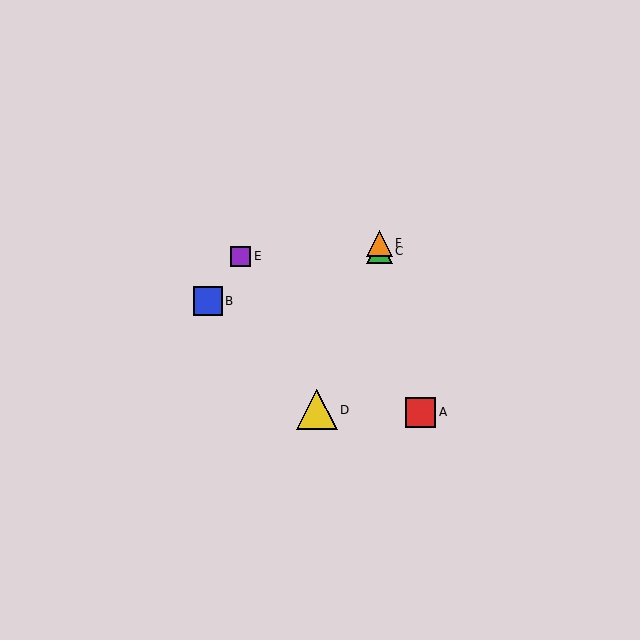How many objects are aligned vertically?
2 objects (C, F) are aligned vertically.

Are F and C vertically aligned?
Yes, both are at x≈380.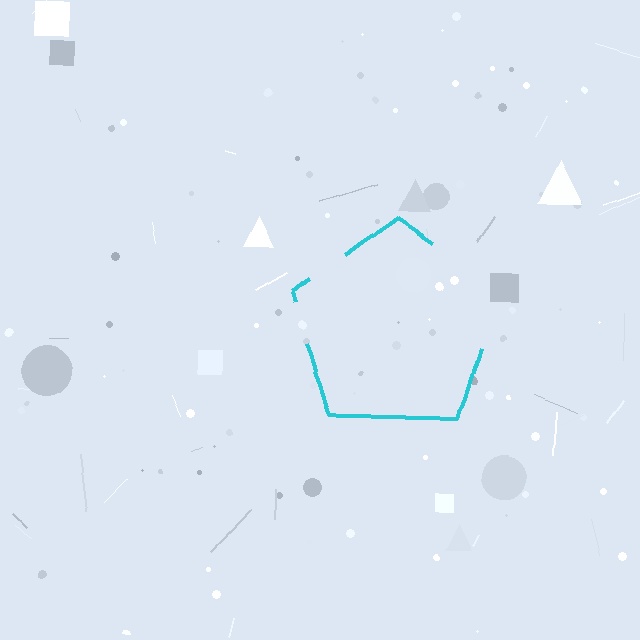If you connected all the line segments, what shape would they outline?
They would outline a pentagon.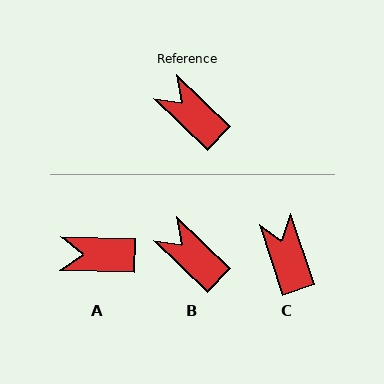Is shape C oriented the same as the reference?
No, it is off by about 28 degrees.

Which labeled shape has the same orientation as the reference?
B.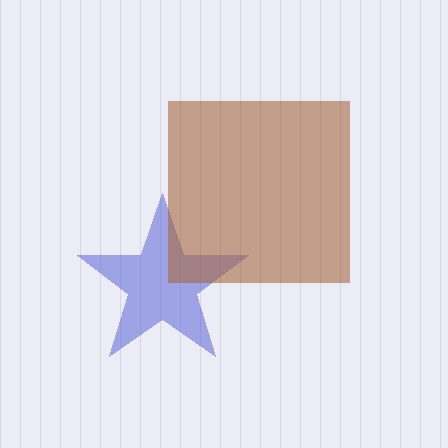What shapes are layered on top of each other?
The layered shapes are: a blue star, a brown square.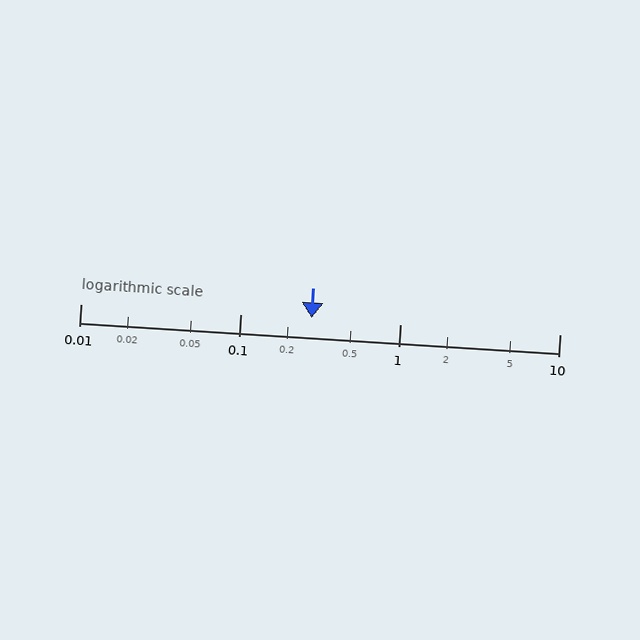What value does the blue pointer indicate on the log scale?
The pointer indicates approximately 0.28.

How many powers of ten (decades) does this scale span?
The scale spans 3 decades, from 0.01 to 10.